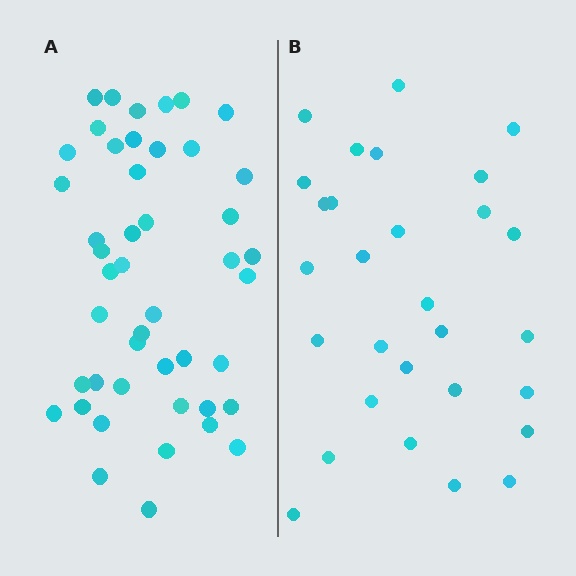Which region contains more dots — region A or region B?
Region A (the left region) has more dots.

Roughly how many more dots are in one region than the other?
Region A has approximately 15 more dots than region B.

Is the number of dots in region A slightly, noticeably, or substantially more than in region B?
Region A has substantially more. The ratio is roughly 1.6 to 1.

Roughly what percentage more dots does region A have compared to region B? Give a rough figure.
About 60% more.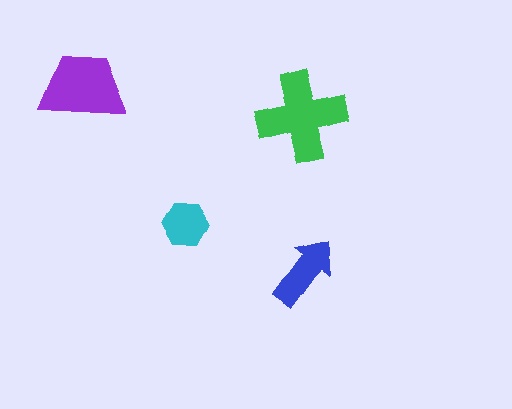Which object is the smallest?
The cyan hexagon.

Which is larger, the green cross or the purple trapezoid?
The green cross.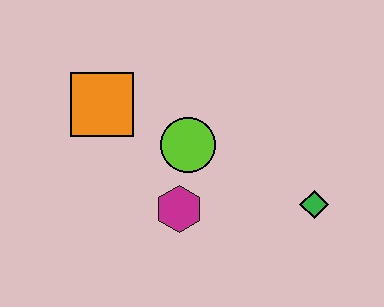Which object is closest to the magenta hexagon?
The lime circle is closest to the magenta hexagon.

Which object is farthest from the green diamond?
The orange square is farthest from the green diamond.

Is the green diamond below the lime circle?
Yes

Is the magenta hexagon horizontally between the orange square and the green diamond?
Yes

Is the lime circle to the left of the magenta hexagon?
No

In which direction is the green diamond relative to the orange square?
The green diamond is to the right of the orange square.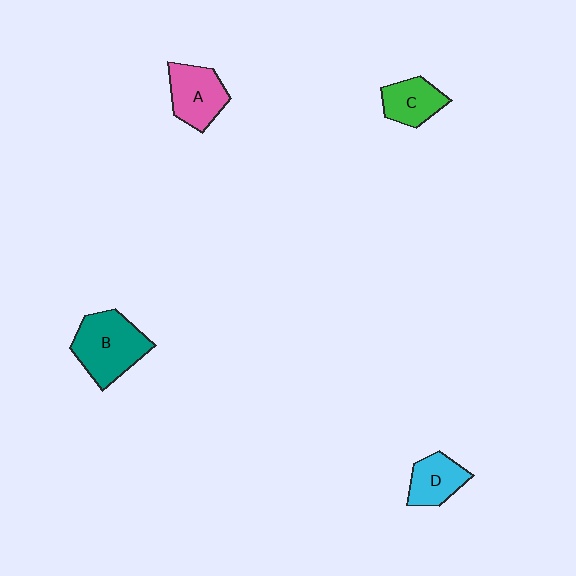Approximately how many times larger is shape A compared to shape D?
Approximately 1.3 times.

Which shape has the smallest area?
Shape D (cyan).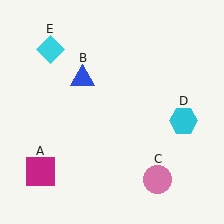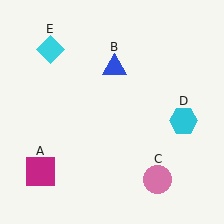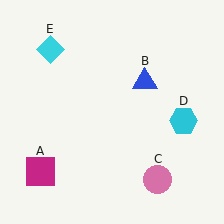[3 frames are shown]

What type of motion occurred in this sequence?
The blue triangle (object B) rotated clockwise around the center of the scene.